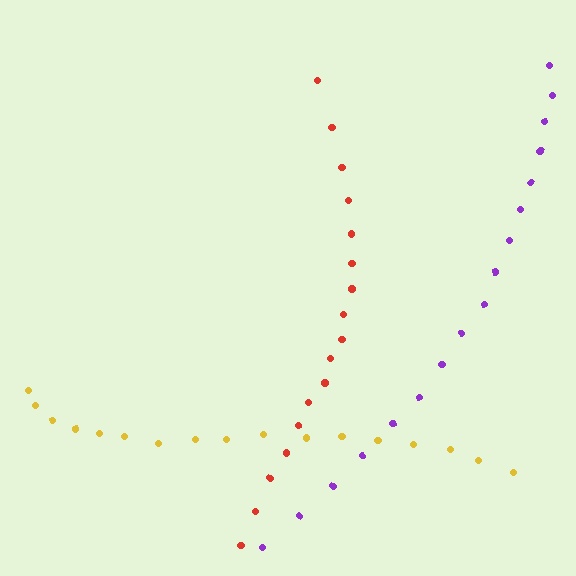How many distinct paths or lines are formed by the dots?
There are 3 distinct paths.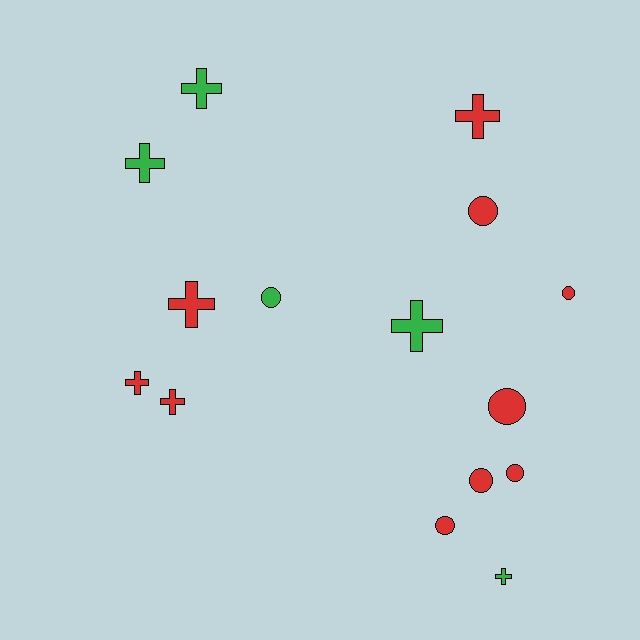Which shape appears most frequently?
Cross, with 8 objects.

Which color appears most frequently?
Red, with 10 objects.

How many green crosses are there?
There are 4 green crosses.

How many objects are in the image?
There are 15 objects.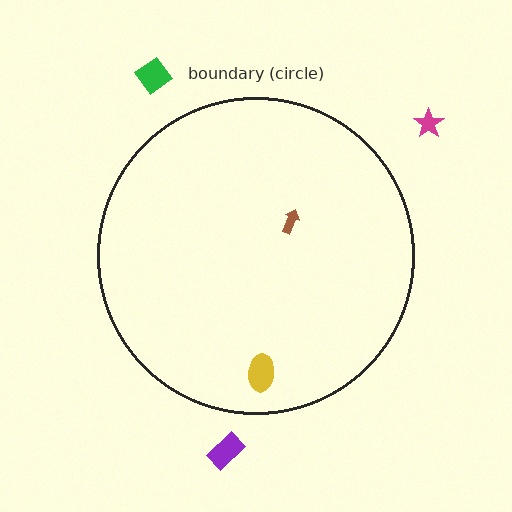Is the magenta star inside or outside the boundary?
Outside.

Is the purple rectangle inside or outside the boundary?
Outside.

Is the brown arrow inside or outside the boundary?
Inside.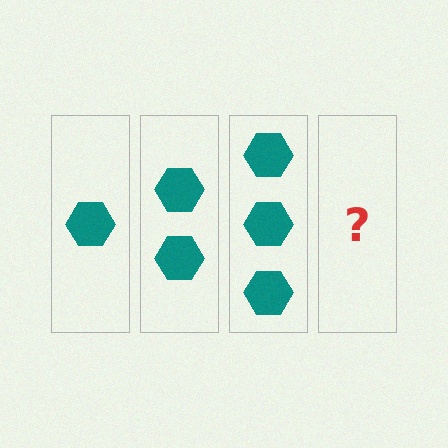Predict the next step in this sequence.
The next step is 4 hexagons.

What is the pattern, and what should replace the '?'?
The pattern is that each step adds one more hexagon. The '?' should be 4 hexagons.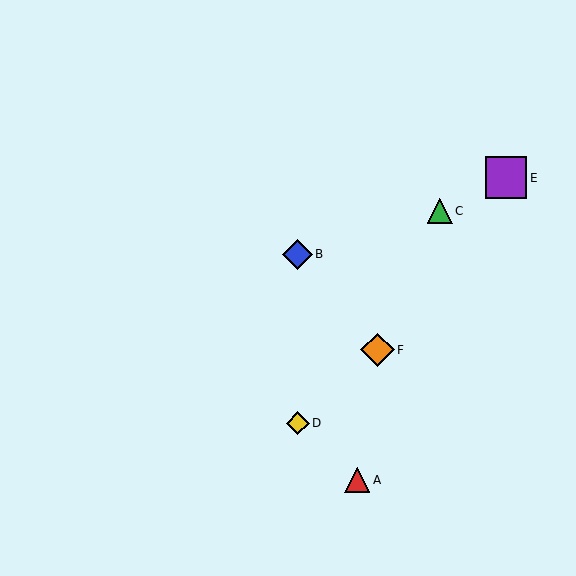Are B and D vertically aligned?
Yes, both are at x≈298.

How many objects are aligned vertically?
2 objects (B, D) are aligned vertically.